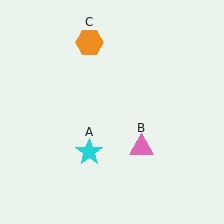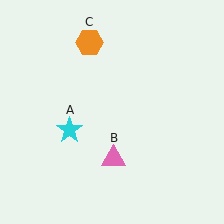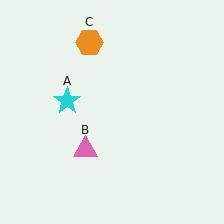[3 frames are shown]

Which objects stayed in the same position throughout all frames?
Orange hexagon (object C) remained stationary.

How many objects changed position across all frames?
2 objects changed position: cyan star (object A), pink triangle (object B).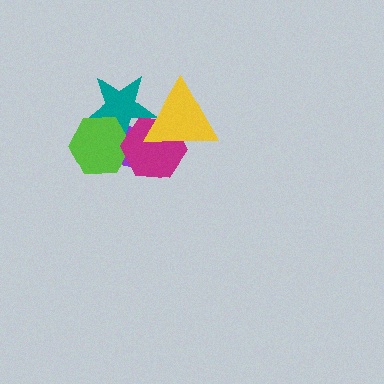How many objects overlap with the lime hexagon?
3 objects overlap with the lime hexagon.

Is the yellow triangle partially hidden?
No, no other shape covers it.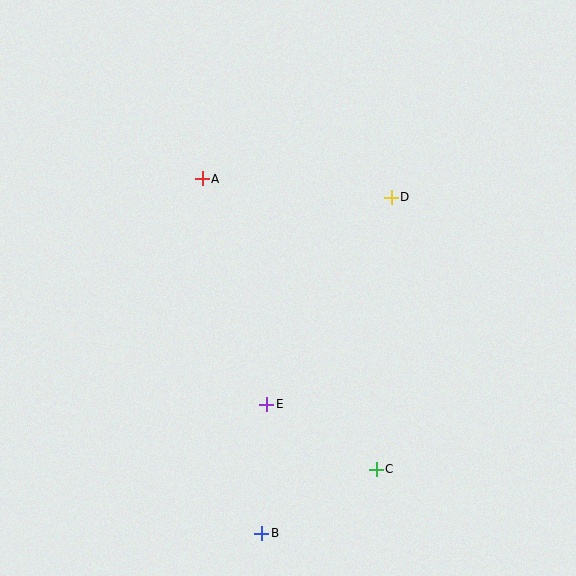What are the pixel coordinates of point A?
Point A is at (202, 179).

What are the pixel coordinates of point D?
Point D is at (391, 197).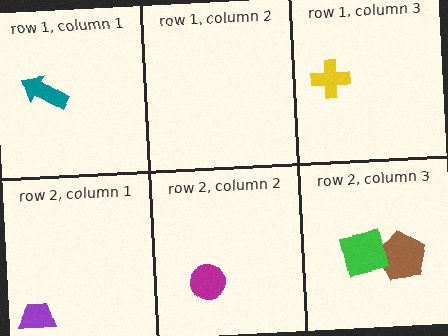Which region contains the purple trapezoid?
The row 2, column 1 region.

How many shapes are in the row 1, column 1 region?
1.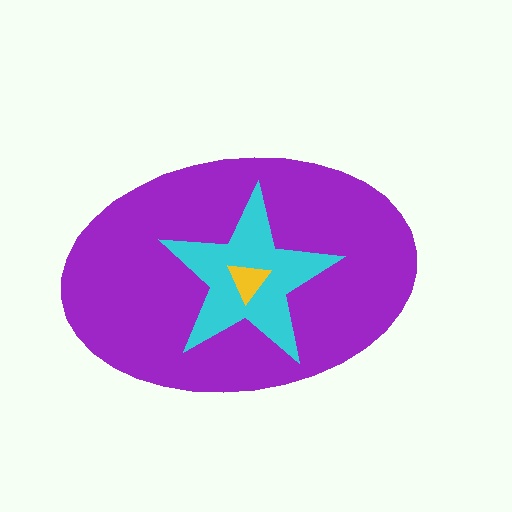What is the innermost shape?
The yellow triangle.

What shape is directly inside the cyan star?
The yellow triangle.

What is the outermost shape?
The purple ellipse.